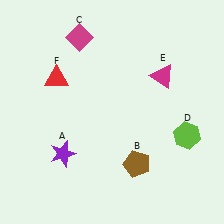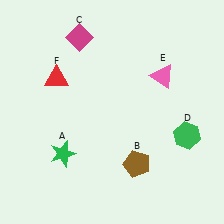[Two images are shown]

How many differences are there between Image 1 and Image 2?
There are 3 differences between the two images.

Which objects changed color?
A changed from purple to green. D changed from lime to green. E changed from magenta to pink.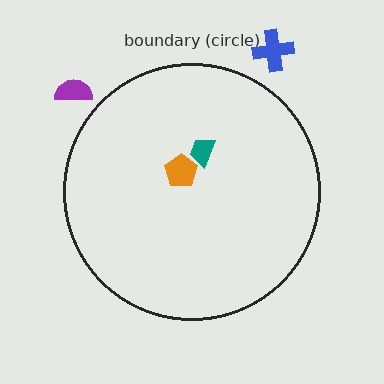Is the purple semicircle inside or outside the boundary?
Outside.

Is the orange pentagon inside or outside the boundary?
Inside.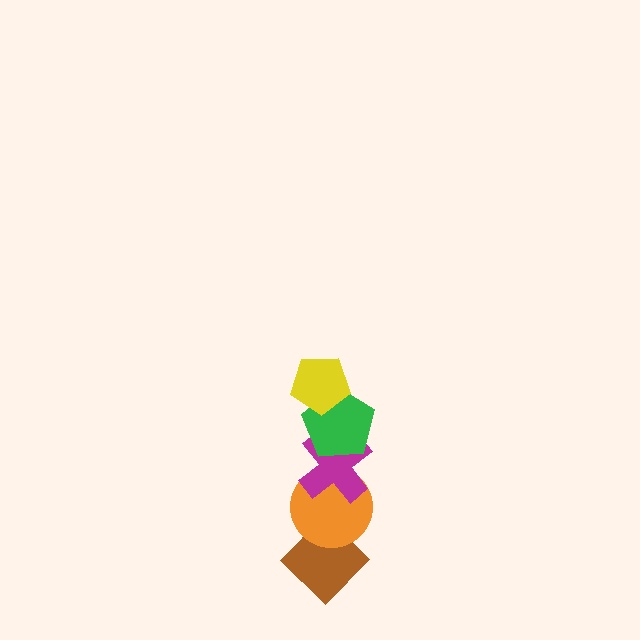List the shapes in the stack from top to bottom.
From top to bottom: the yellow pentagon, the green pentagon, the magenta cross, the orange circle, the brown diamond.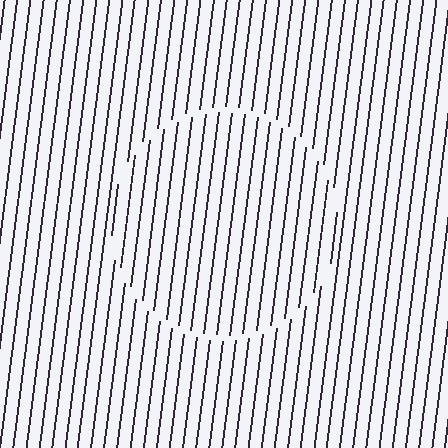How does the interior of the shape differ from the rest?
The interior of the shape contains the same grating, shifted by half a period — the contour is defined by the phase discontinuity where line-ends from the inner and outer gratings abut.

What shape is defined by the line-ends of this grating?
An illusory circle. The interior of the shape contains the same grating, shifted by half a period — the contour is defined by the phase discontinuity where line-ends from the inner and outer gratings abut.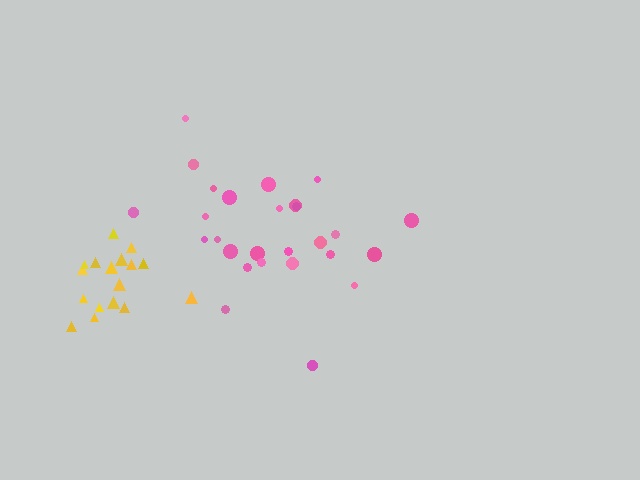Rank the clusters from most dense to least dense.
yellow, pink.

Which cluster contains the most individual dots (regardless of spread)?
Pink (27).